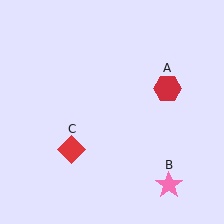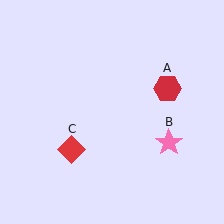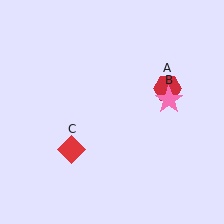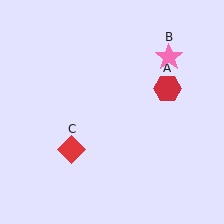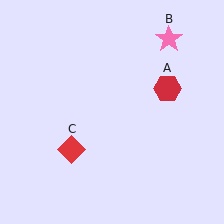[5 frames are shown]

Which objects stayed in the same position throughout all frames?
Red hexagon (object A) and red diamond (object C) remained stationary.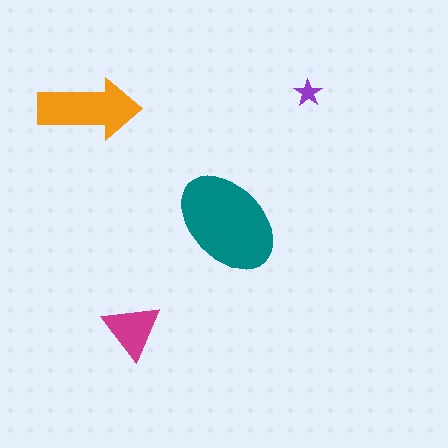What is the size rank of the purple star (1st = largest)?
4th.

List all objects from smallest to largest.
The purple star, the magenta triangle, the orange arrow, the teal ellipse.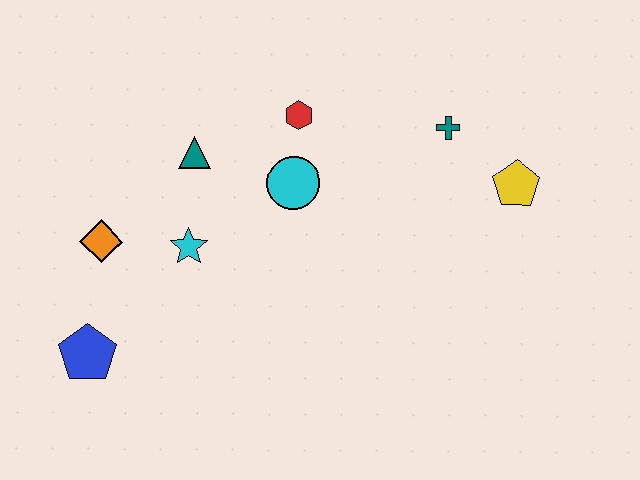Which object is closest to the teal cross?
The yellow pentagon is closest to the teal cross.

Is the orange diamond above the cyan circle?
No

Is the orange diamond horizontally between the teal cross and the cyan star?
No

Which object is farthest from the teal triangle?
The yellow pentagon is farthest from the teal triangle.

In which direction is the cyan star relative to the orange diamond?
The cyan star is to the right of the orange diamond.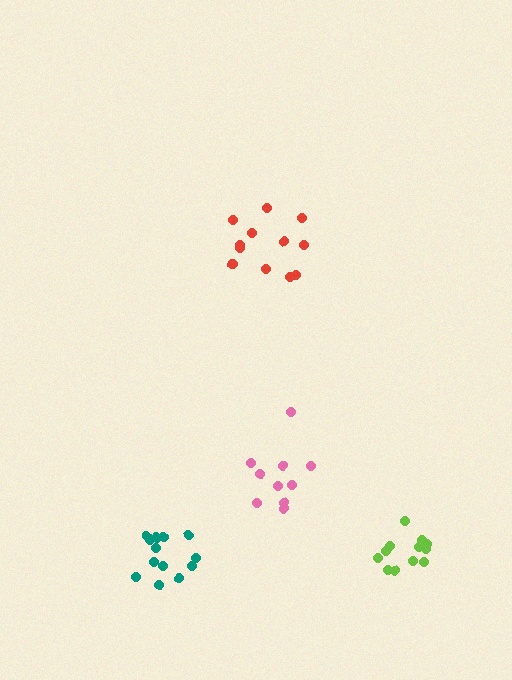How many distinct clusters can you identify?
There are 4 distinct clusters.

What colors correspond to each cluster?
The clusters are colored: red, pink, lime, teal.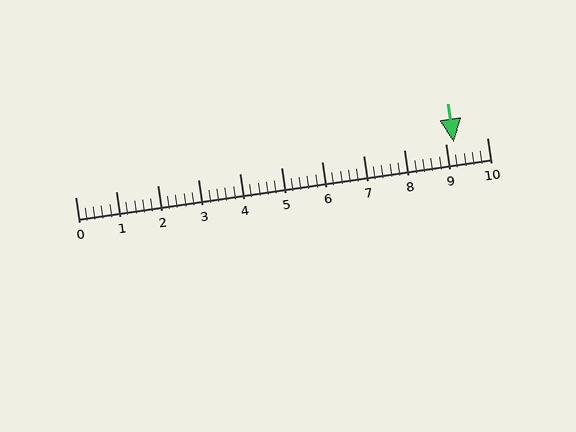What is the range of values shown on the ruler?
The ruler shows values from 0 to 10.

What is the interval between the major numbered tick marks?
The major tick marks are spaced 1 units apart.